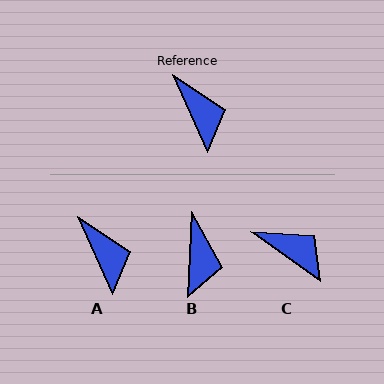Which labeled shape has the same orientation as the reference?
A.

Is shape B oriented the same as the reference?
No, it is off by about 27 degrees.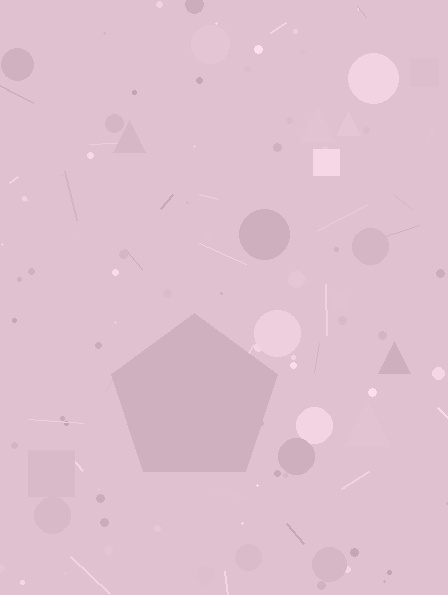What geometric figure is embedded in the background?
A pentagon is embedded in the background.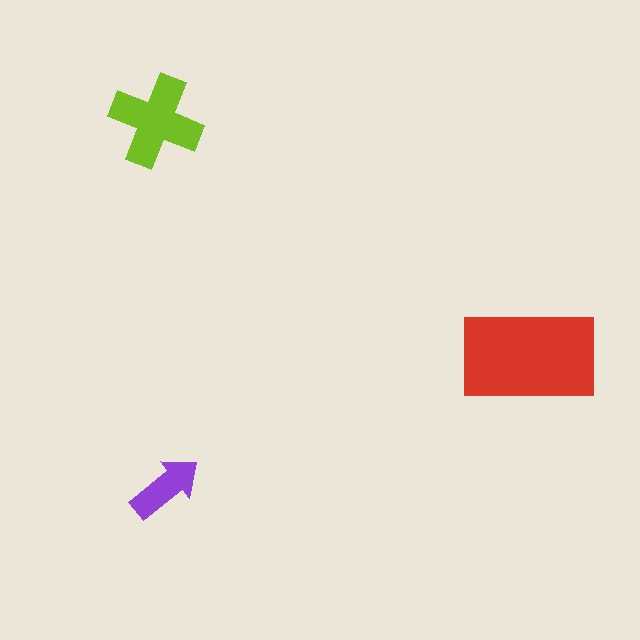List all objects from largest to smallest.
The red rectangle, the lime cross, the purple arrow.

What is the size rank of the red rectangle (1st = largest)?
1st.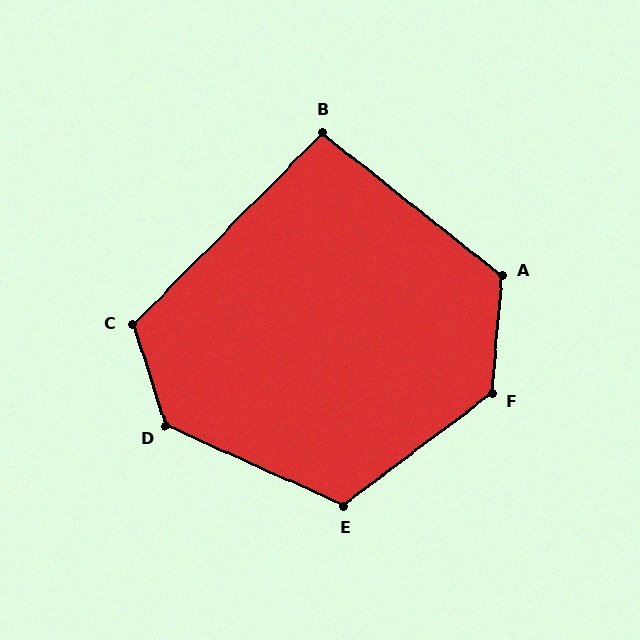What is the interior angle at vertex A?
Approximately 124 degrees (obtuse).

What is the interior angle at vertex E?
Approximately 119 degrees (obtuse).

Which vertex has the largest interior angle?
D, at approximately 132 degrees.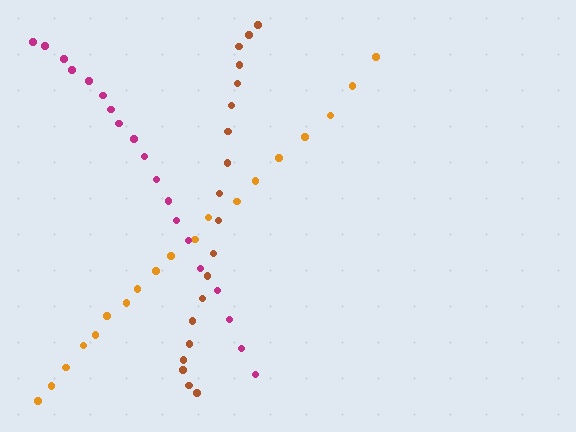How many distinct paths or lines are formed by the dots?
There are 3 distinct paths.